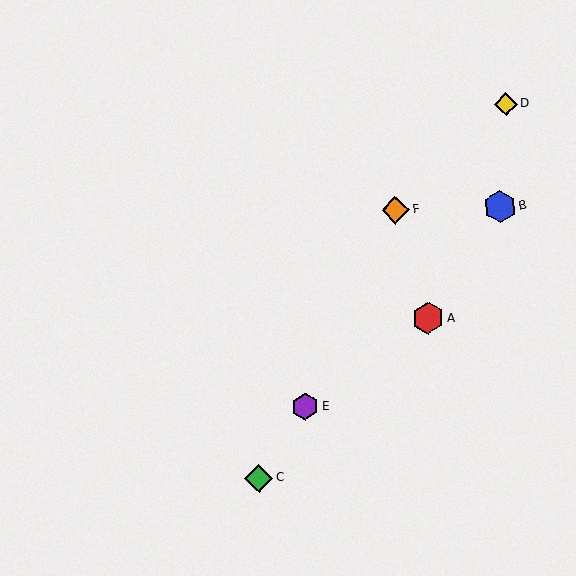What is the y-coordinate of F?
Object F is at y≈210.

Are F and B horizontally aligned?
Yes, both are at y≈210.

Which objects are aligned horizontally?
Objects B, F are aligned horizontally.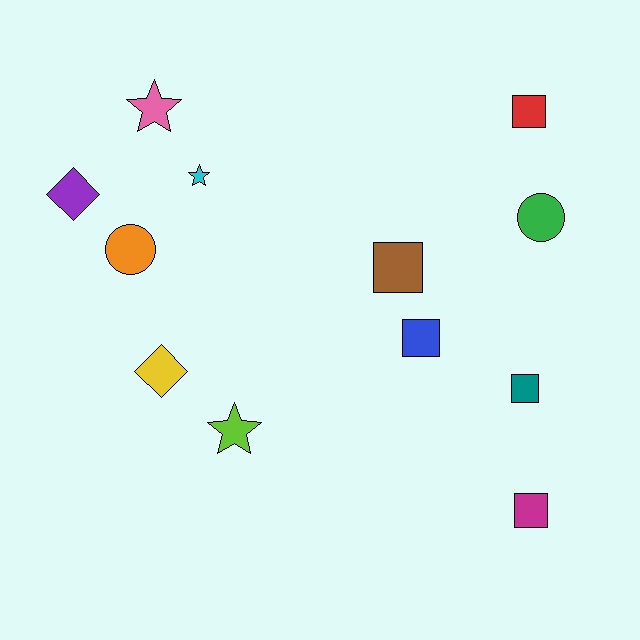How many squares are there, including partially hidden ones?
There are 5 squares.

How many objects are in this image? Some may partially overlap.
There are 12 objects.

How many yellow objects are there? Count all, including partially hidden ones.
There is 1 yellow object.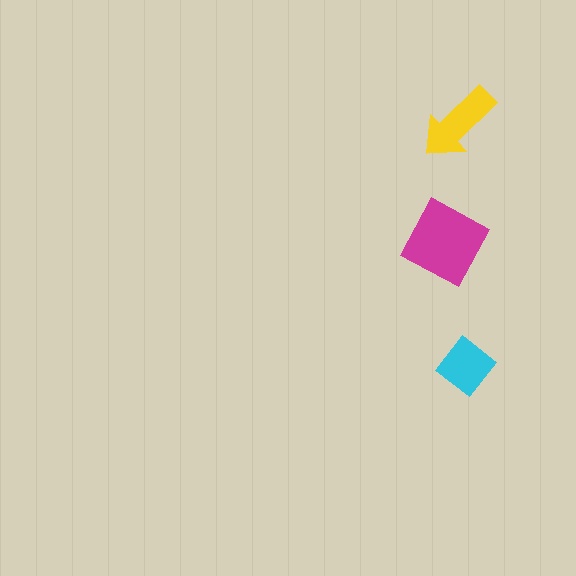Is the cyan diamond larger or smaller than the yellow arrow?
Smaller.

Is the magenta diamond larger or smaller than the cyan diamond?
Larger.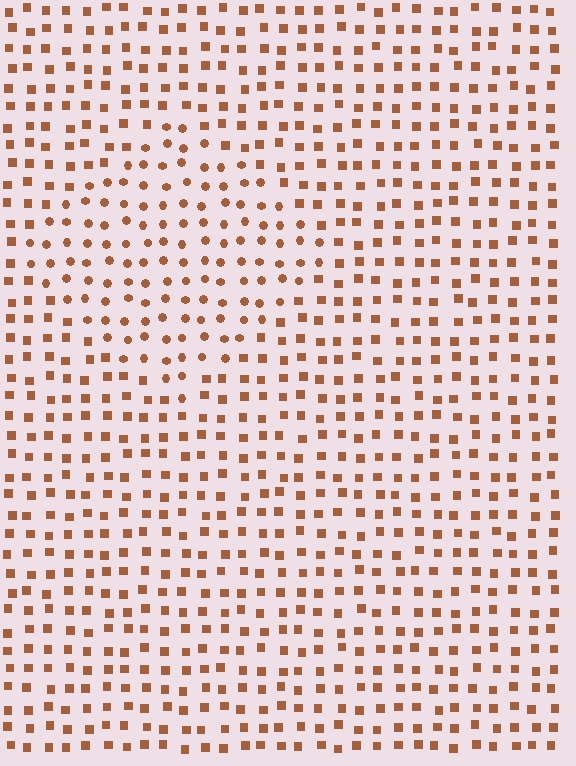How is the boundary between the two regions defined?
The boundary is defined by a change in element shape: circles inside vs. squares outside. All elements share the same color and spacing.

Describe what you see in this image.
The image is filled with small brown elements arranged in a uniform grid. A diamond-shaped region contains circles, while the surrounding area contains squares. The boundary is defined purely by the change in element shape.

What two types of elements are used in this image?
The image uses circles inside the diamond region and squares outside it.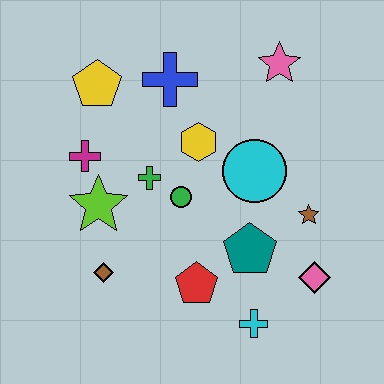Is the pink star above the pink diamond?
Yes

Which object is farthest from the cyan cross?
The yellow pentagon is farthest from the cyan cross.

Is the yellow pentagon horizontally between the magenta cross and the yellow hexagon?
Yes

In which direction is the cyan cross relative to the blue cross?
The cyan cross is below the blue cross.